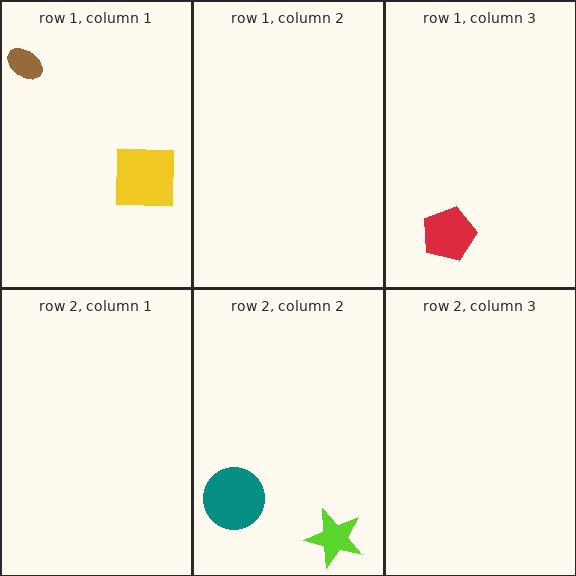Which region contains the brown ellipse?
The row 1, column 1 region.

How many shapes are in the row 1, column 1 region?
2.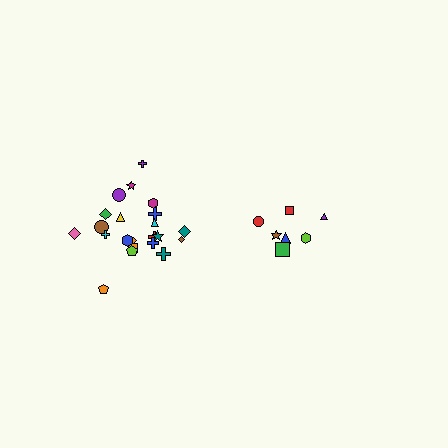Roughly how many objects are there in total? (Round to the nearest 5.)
Roughly 30 objects in total.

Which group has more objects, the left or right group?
The left group.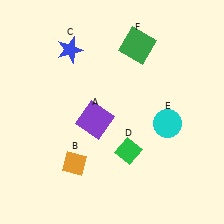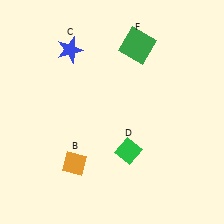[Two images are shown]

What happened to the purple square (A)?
The purple square (A) was removed in Image 2. It was in the bottom-left area of Image 1.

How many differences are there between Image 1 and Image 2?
There are 2 differences between the two images.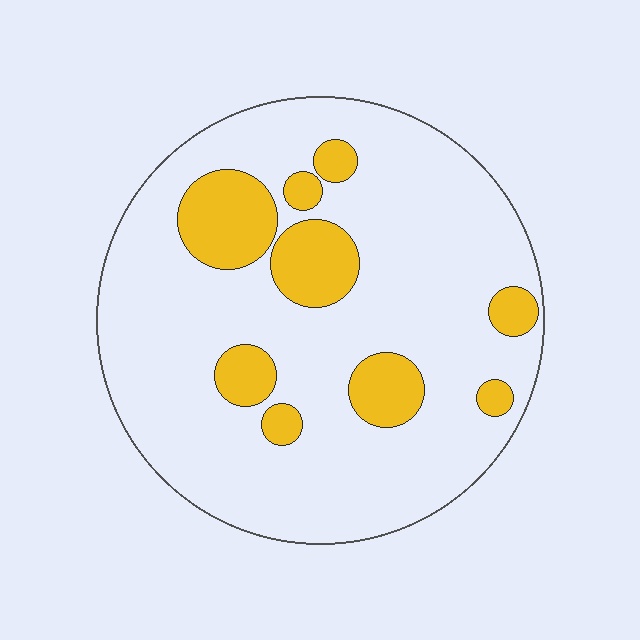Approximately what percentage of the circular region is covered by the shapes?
Approximately 20%.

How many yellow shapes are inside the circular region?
9.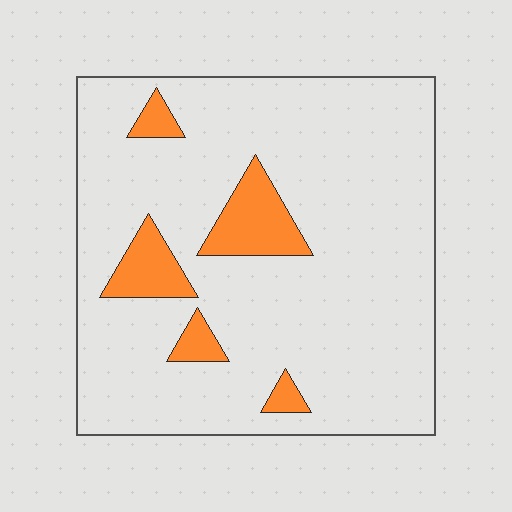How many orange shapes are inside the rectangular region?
5.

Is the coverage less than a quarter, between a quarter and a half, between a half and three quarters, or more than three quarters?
Less than a quarter.